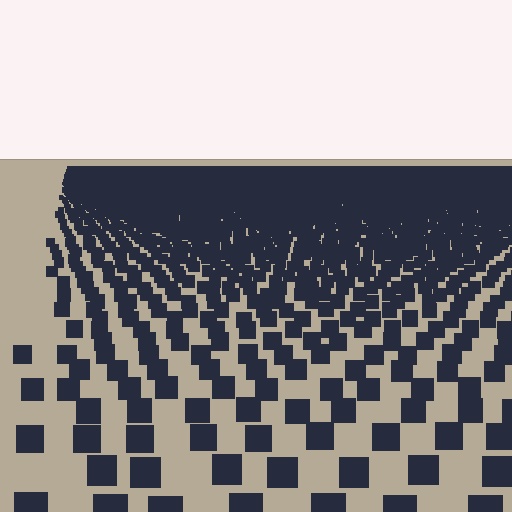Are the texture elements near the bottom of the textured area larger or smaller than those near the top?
Larger. Near the bottom, elements are closer to the viewer and appear at a bigger on-screen size.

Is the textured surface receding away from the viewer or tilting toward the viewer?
The surface is receding away from the viewer. Texture elements get smaller and denser toward the top.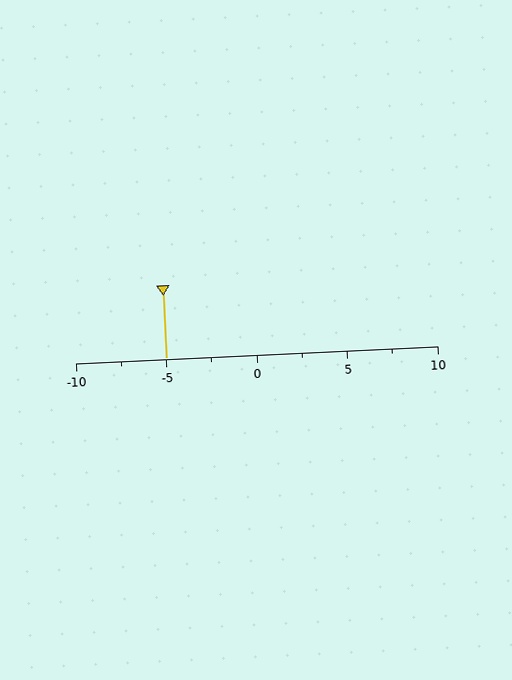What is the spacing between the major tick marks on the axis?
The major ticks are spaced 5 apart.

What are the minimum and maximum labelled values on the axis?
The axis runs from -10 to 10.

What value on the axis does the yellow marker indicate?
The marker indicates approximately -5.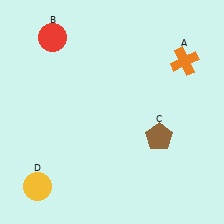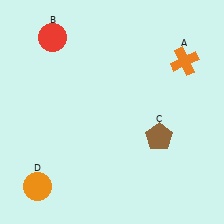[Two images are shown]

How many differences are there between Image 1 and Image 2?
There is 1 difference between the two images.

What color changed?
The circle (D) changed from yellow in Image 1 to orange in Image 2.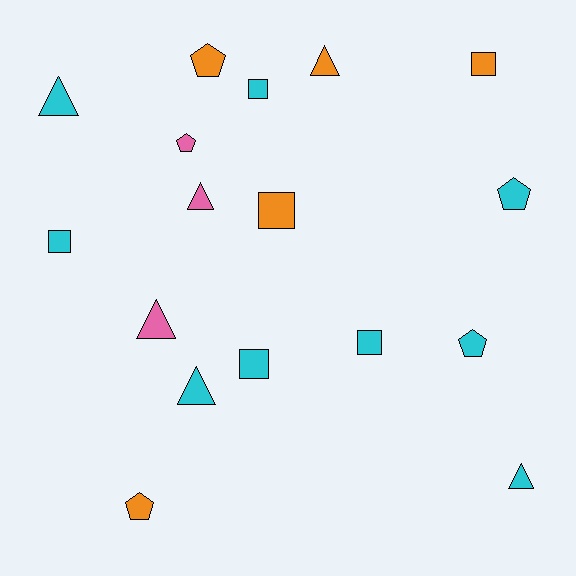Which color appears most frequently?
Cyan, with 9 objects.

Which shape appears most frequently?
Triangle, with 6 objects.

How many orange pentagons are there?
There are 2 orange pentagons.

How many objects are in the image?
There are 17 objects.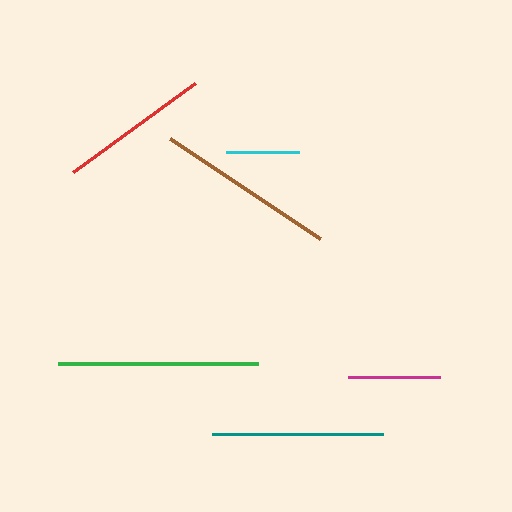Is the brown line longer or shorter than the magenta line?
The brown line is longer than the magenta line.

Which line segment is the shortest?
The cyan line is the shortest at approximately 73 pixels.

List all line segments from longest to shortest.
From longest to shortest: green, brown, teal, red, magenta, cyan.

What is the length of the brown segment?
The brown segment is approximately 180 pixels long.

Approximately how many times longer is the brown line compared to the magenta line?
The brown line is approximately 2.0 times the length of the magenta line.